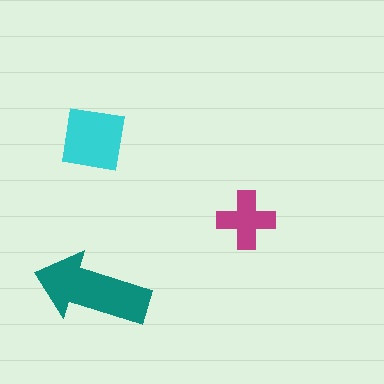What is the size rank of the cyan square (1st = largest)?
2nd.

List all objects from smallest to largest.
The magenta cross, the cyan square, the teal arrow.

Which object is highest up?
The cyan square is topmost.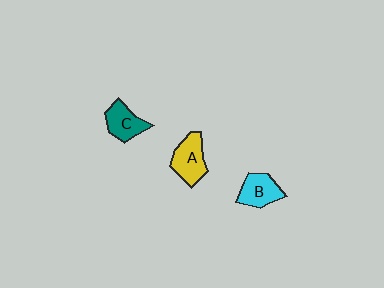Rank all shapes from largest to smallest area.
From largest to smallest: A (yellow), B (cyan), C (teal).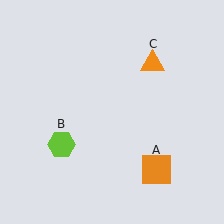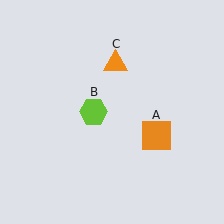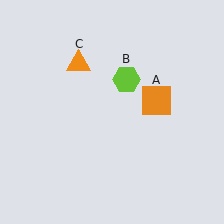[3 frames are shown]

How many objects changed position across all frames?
3 objects changed position: orange square (object A), lime hexagon (object B), orange triangle (object C).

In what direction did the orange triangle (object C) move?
The orange triangle (object C) moved left.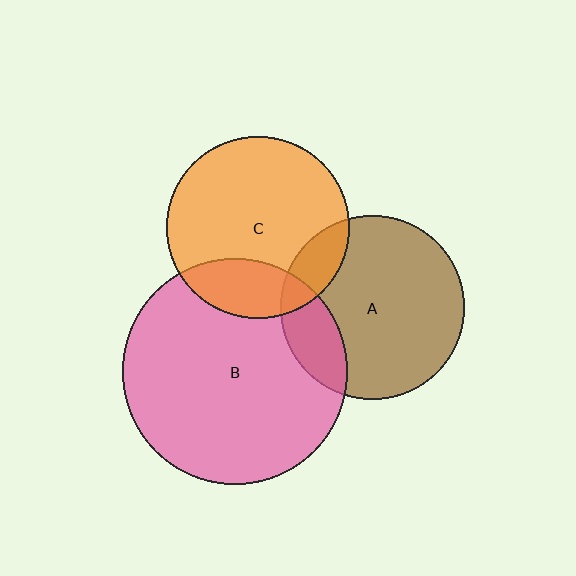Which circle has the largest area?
Circle B (pink).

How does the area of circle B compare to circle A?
Approximately 1.5 times.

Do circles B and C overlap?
Yes.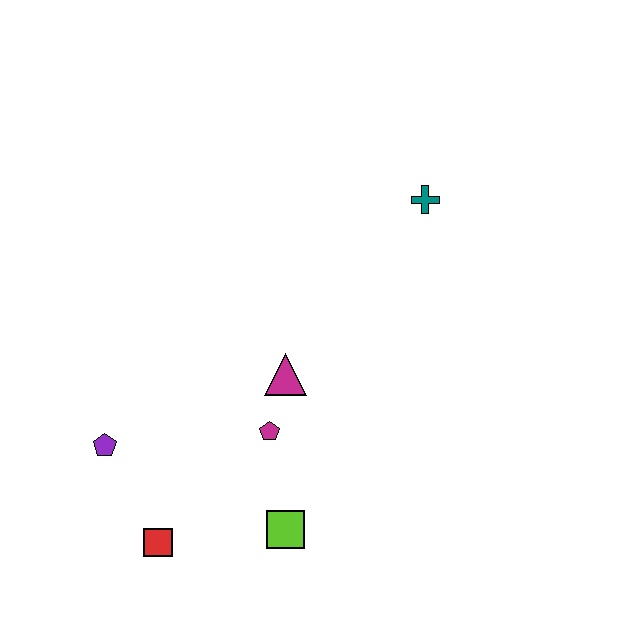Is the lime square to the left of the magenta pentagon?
No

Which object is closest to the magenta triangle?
The magenta pentagon is closest to the magenta triangle.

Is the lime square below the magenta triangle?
Yes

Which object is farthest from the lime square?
The teal cross is farthest from the lime square.